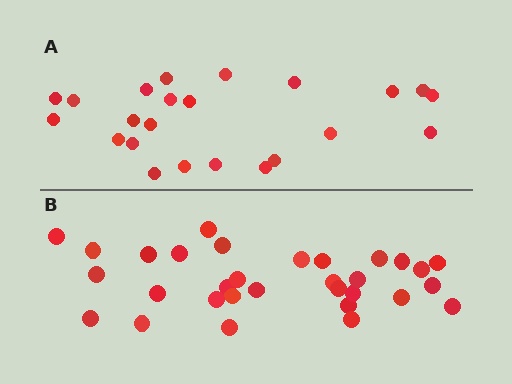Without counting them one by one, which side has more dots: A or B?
Region B (the bottom region) has more dots.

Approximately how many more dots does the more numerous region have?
Region B has roughly 8 or so more dots than region A.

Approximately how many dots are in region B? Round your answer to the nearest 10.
About 30 dots. (The exact count is 31, which rounds to 30.)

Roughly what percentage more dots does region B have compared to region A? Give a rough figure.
About 35% more.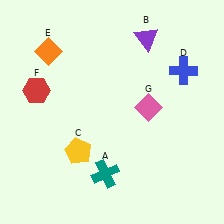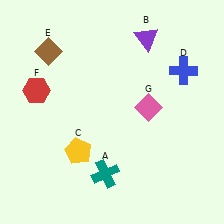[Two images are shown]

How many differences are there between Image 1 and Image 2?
There is 1 difference between the two images.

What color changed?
The diamond (E) changed from orange in Image 1 to brown in Image 2.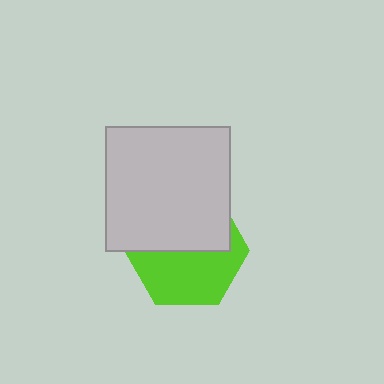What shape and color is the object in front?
The object in front is a light gray square.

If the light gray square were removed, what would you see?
You would see the complete lime hexagon.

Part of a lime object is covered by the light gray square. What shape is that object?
It is a hexagon.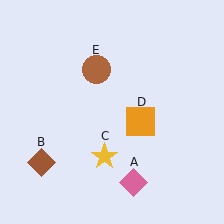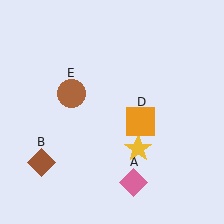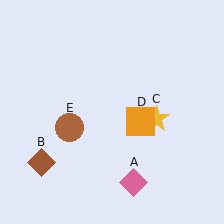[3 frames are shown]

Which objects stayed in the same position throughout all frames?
Pink diamond (object A) and brown diamond (object B) and orange square (object D) remained stationary.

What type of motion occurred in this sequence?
The yellow star (object C), brown circle (object E) rotated counterclockwise around the center of the scene.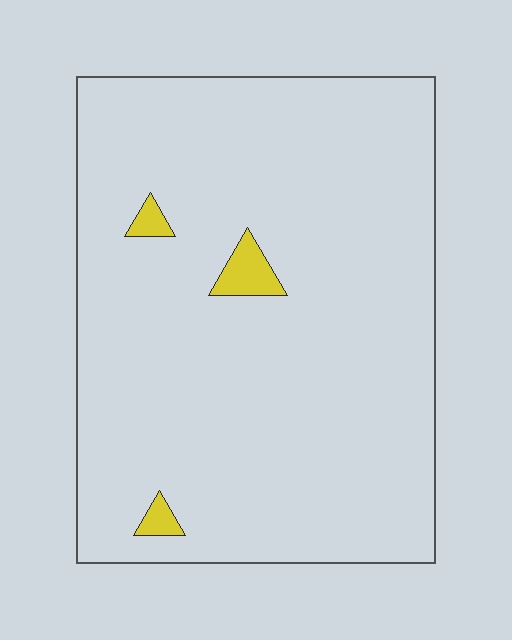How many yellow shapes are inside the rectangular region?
3.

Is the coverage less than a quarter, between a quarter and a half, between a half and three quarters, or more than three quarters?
Less than a quarter.